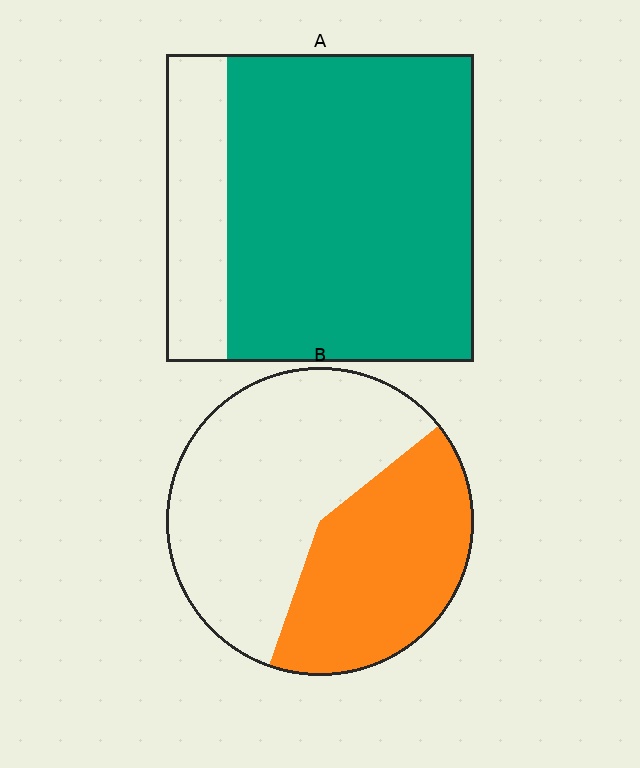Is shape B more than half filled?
No.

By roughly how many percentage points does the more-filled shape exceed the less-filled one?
By roughly 40 percentage points (A over B).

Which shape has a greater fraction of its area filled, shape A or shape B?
Shape A.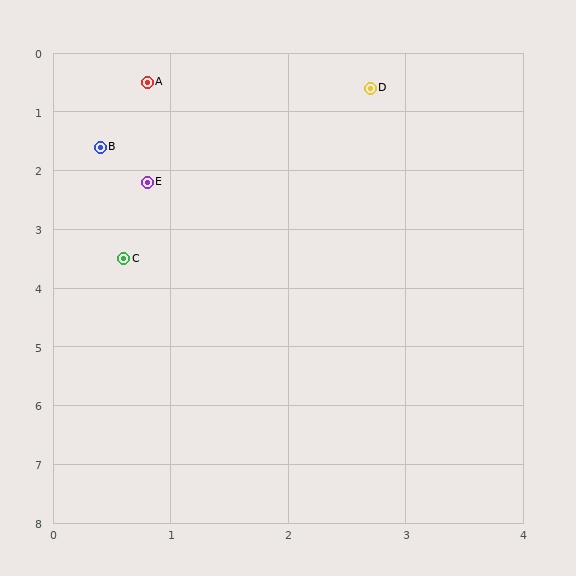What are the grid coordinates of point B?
Point B is at approximately (0.4, 1.6).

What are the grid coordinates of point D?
Point D is at approximately (2.7, 0.6).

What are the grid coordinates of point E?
Point E is at approximately (0.8, 2.2).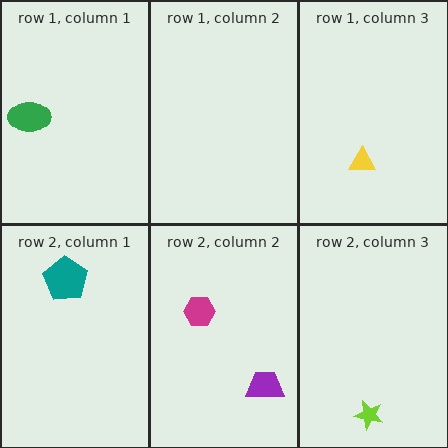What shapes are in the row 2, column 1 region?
The teal pentagon.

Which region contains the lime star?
The row 2, column 3 region.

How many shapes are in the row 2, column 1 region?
1.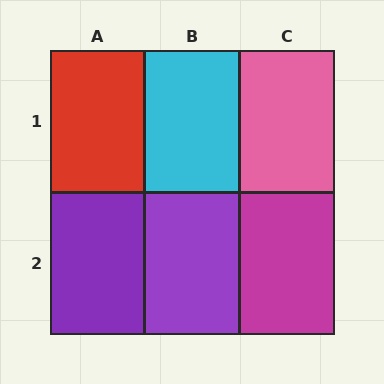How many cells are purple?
2 cells are purple.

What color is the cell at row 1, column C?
Pink.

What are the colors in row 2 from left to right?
Purple, purple, magenta.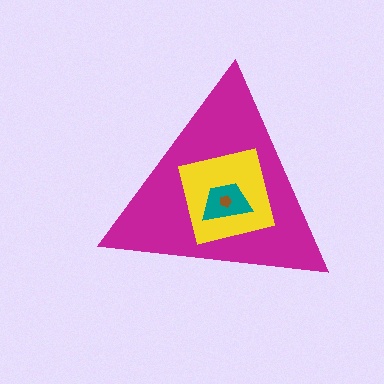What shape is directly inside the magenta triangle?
The yellow square.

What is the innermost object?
The brown pentagon.